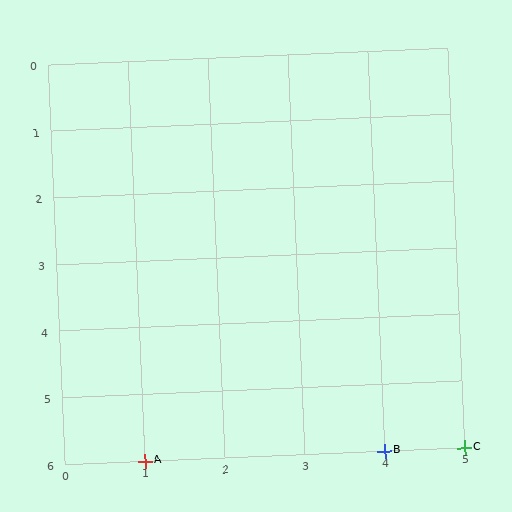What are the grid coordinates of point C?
Point C is at grid coordinates (5, 6).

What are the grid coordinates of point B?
Point B is at grid coordinates (4, 6).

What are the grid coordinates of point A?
Point A is at grid coordinates (1, 6).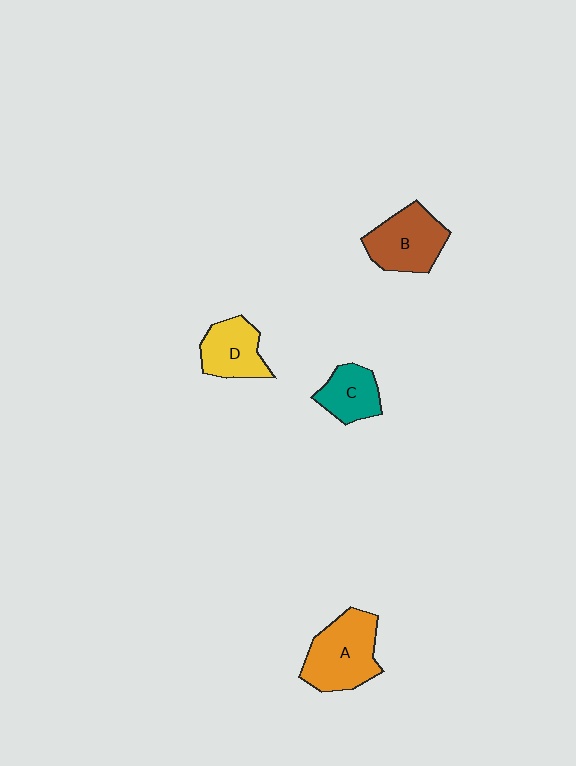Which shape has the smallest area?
Shape C (teal).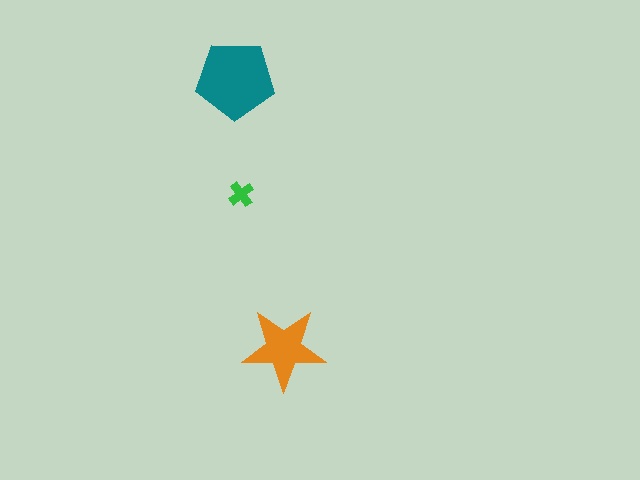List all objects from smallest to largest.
The green cross, the orange star, the teal pentagon.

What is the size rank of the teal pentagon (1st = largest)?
1st.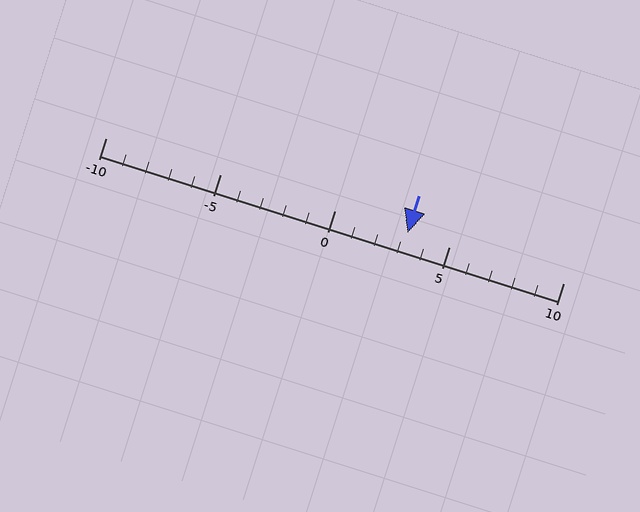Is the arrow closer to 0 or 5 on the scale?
The arrow is closer to 5.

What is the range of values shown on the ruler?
The ruler shows values from -10 to 10.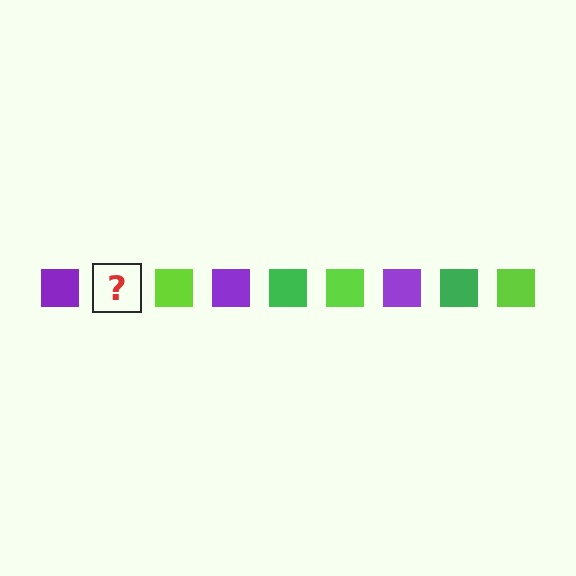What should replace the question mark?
The question mark should be replaced with a green square.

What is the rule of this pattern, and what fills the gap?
The rule is that the pattern cycles through purple, green, lime squares. The gap should be filled with a green square.